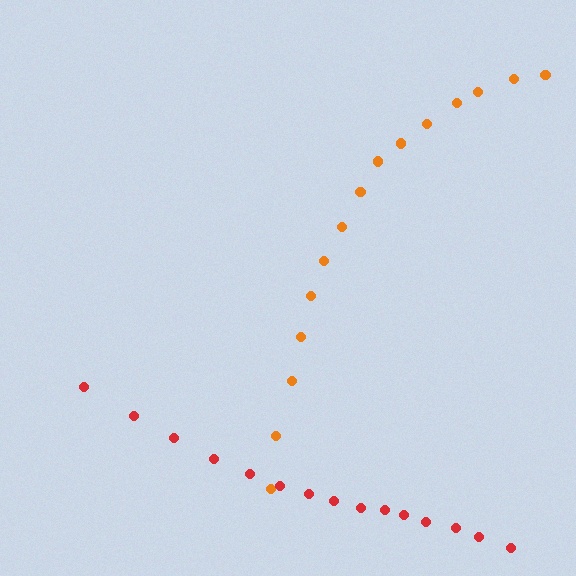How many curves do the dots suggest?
There are 2 distinct paths.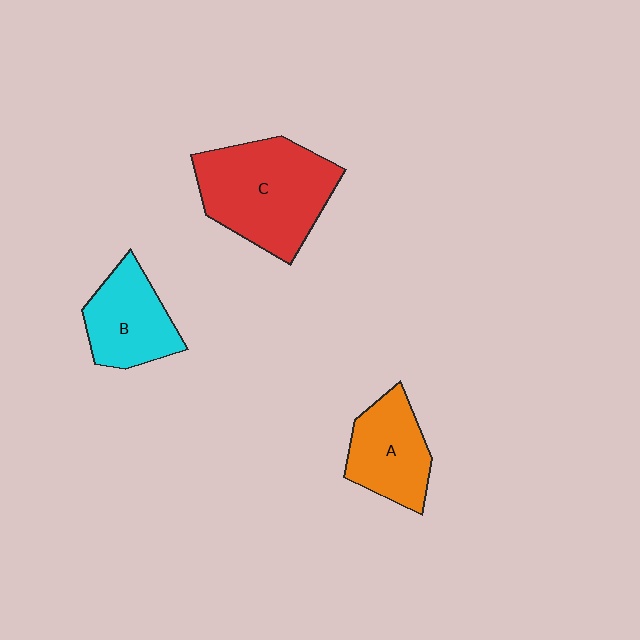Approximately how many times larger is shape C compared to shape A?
Approximately 1.7 times.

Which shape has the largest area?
Shape C (red).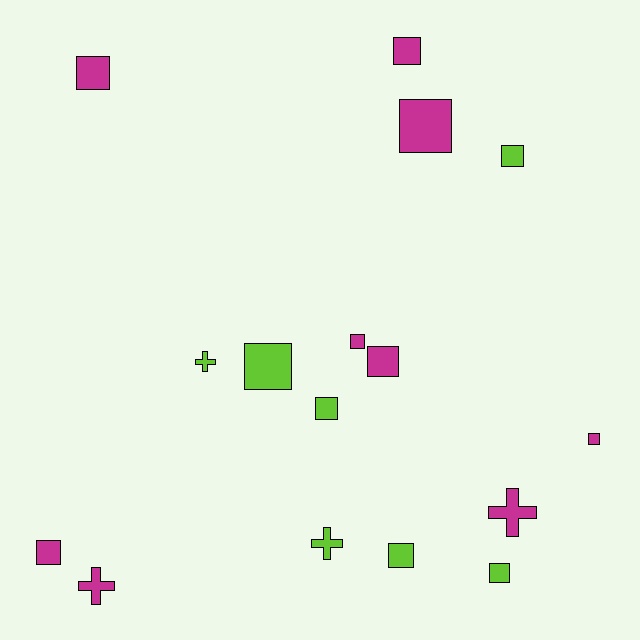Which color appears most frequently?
Magenta, with 9 objects.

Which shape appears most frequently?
Square, with 12 objects.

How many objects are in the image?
There are 16 objects.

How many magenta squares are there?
There are 7 magenta squares.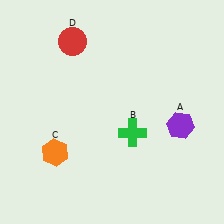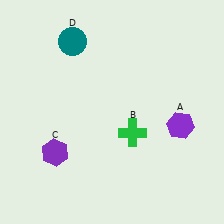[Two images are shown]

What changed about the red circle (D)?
In Image 1, D is red. In Image 2, it changed to teal.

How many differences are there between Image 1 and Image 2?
There are 2 differences between the two images.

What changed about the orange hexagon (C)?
In Image 1, C is orange. In Image 2, it changed to purple.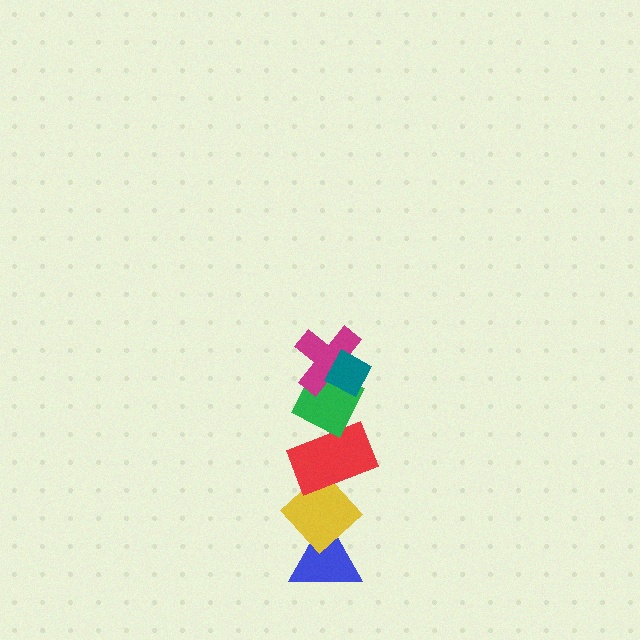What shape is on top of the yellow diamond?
The red rectangle is on top of the yellow diamond.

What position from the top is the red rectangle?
The red rectangle is 4th from the top.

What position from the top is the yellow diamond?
The yellow diamond is 5th from the top.